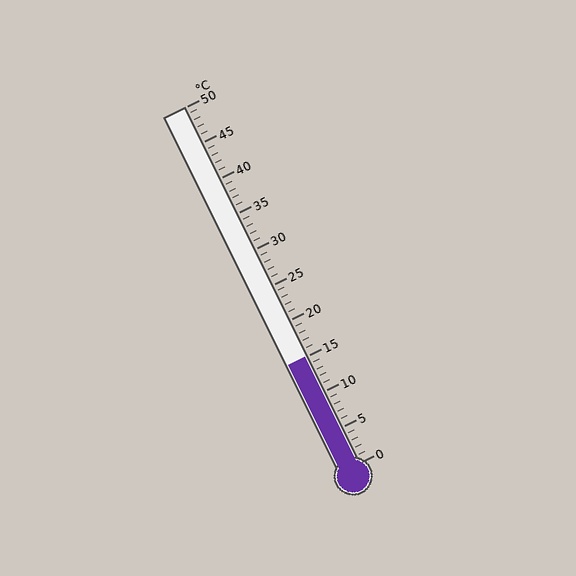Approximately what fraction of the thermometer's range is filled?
The thermometer is filled to approximately 30% of its range.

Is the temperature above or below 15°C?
The temperature is at 15°C.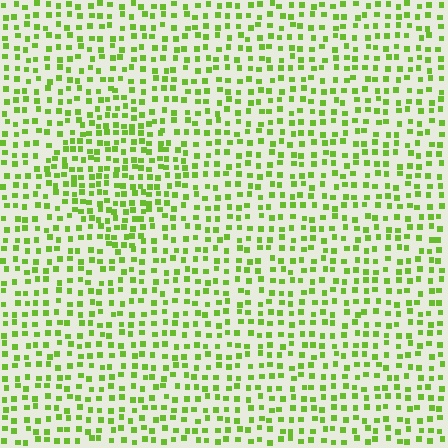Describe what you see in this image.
The image contains small lime elements arranged at two different densities. A diamond-shaped region is visible where the elements are more densely packed than the surrounding area.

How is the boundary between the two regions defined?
The boundary is defined by a change in element density (approximately 1.5x ratio). All elements are the same color, size, and shape.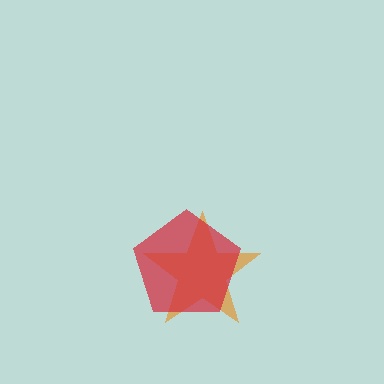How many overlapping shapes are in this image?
There are 2 overlapping shapes in the image.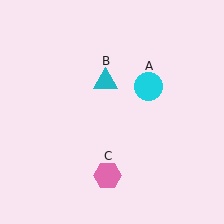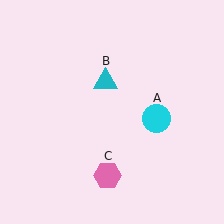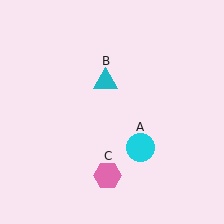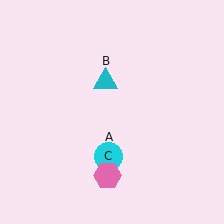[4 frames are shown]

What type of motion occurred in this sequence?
The cyan circle (object A) rotated clockwise around the center of the scene.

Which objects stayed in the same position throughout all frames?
Cyan triangle (object B) and pink hexagon (object C) remained stationary.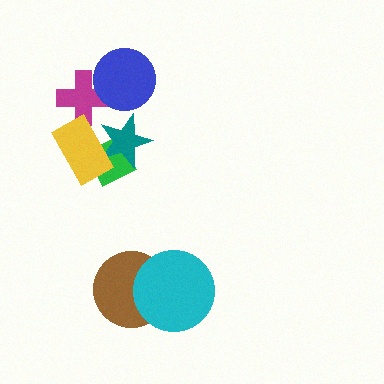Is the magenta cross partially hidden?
Yes, it is partially covered by another shape.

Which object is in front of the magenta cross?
The blue circle is in front of the magenta cross.